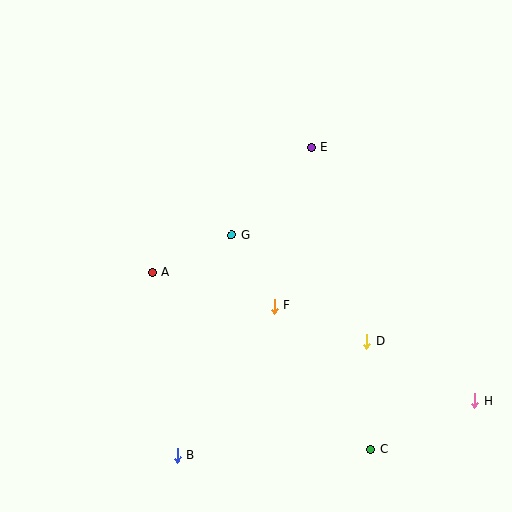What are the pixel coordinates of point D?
Point D is at (366, 341).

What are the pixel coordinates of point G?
Point G is at (232, 235).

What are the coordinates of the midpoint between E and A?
The midpoint between E and A is at (232, 210).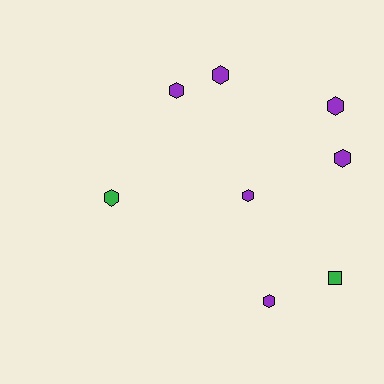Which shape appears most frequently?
Hexagon, with 7 objects.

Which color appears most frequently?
Purple, with 6 objects.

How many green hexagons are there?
There is 1 green hexagon.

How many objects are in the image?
There are 8 objects.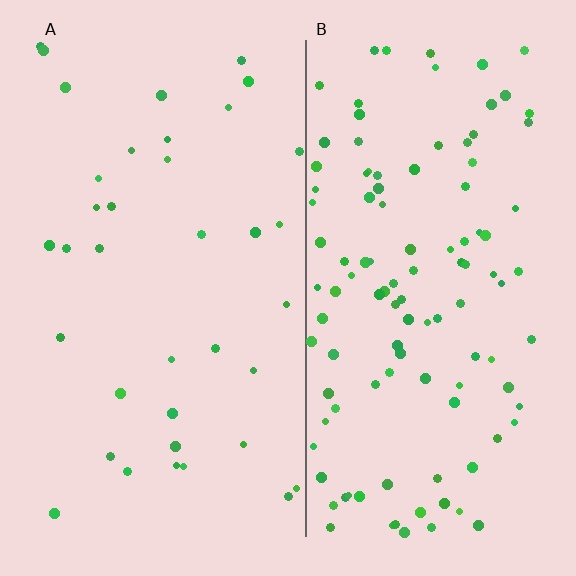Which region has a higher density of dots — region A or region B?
B (the right).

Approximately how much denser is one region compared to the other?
Approximately 3.1× — region B over region A.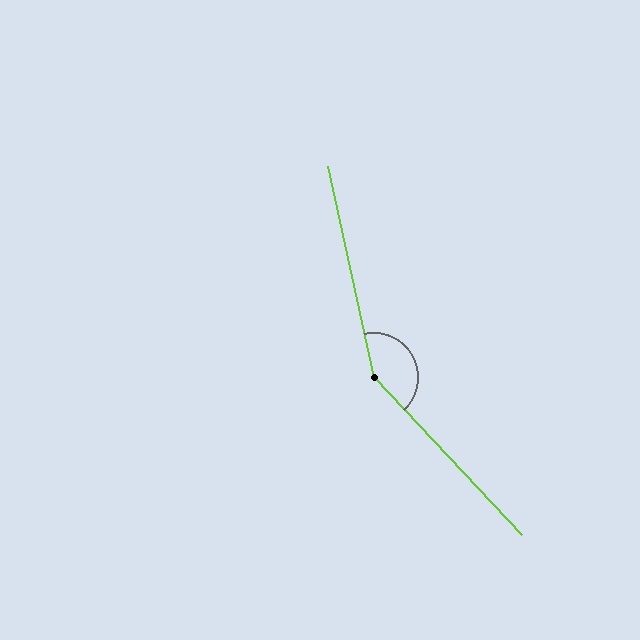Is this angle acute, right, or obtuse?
It is obtuse.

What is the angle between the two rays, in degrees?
Approximately 149 degrees.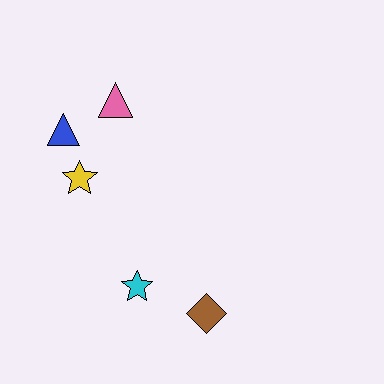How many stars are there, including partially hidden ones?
There are 2 stars.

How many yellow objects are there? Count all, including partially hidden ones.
There is 1 yellow object.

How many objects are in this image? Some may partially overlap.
There are 5 objects.